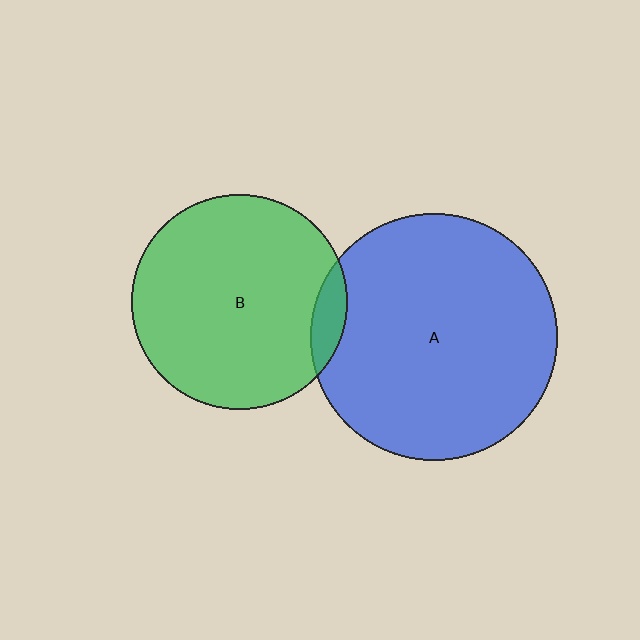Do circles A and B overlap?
Yes.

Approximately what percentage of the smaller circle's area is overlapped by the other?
Approximately 10%.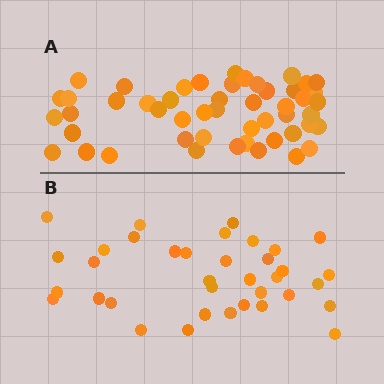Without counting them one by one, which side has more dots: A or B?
Region A (the top region) has more dots.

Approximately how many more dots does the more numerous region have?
Region A has approximately 15 more dots than region B.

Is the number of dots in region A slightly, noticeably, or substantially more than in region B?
Region A has noticeably more, but not dramatically so. The ratio is roughly 1.4 to 1.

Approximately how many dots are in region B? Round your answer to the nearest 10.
About 40 dots. (The exact count is 36, which rounds to 40.)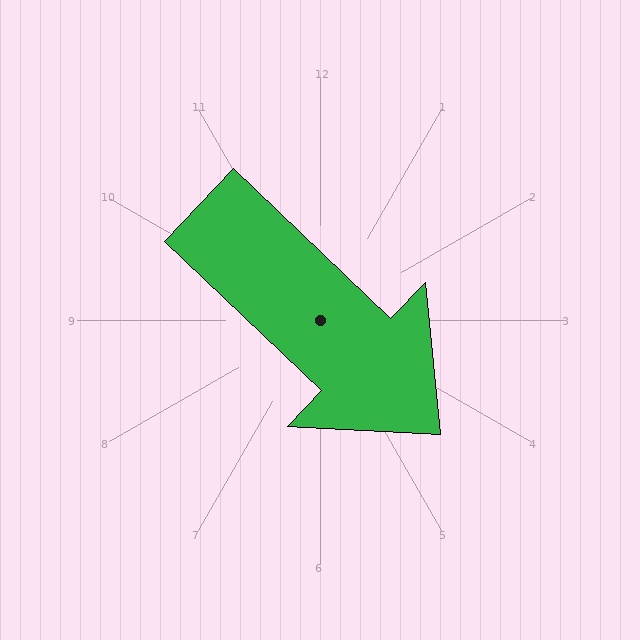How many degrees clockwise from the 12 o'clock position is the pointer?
Approximately 134 degrees.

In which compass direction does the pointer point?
Southeast.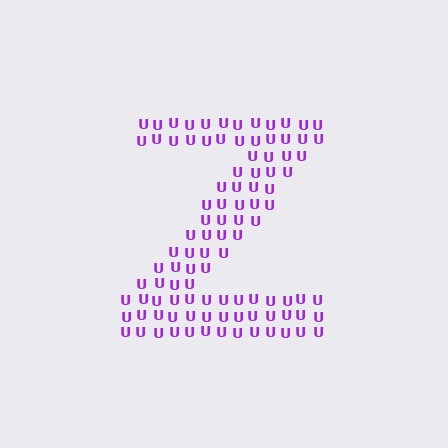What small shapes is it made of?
It is made of small letter U's.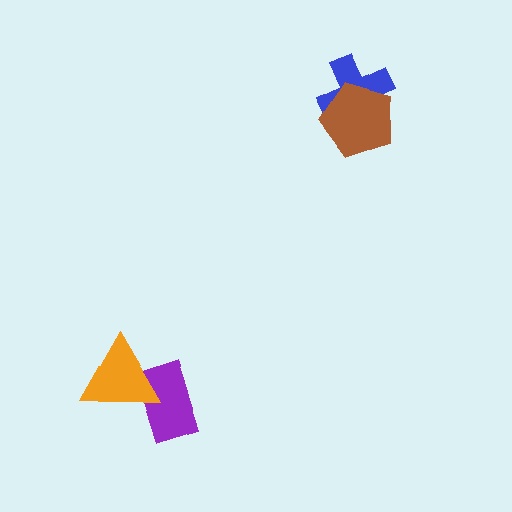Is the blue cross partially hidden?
Yes, it is partially covered by another shape.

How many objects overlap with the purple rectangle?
1 object overlaps with the purple rectangle.